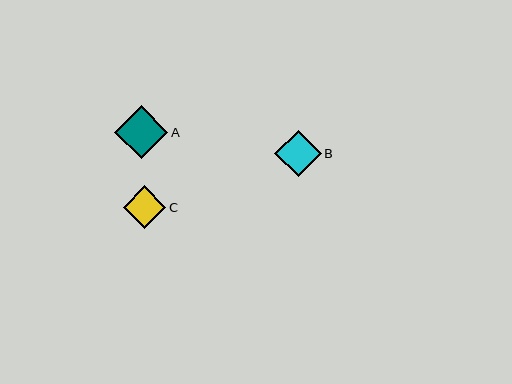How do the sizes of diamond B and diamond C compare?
Diamond B and diamond C are approximately the same size.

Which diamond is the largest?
Diamond A is the largest with a size of approximately 53 pixels.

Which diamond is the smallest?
Diamond C is the smallest with a size of approximately 43 pixels.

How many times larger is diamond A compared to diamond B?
Diamond A is approximately 1.1 times the size of diamond B.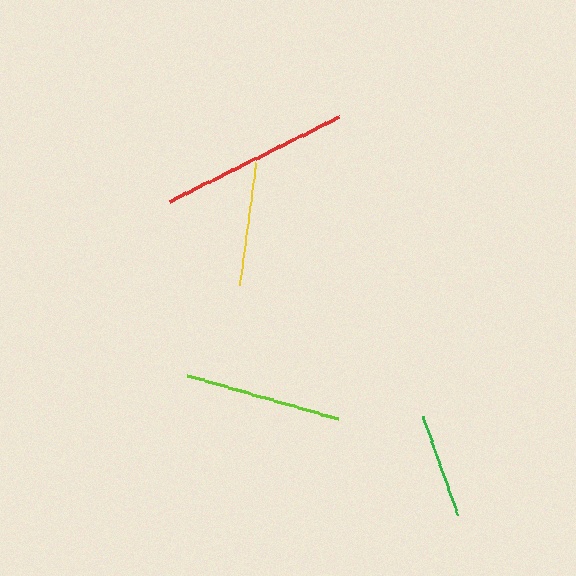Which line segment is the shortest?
The green line is the shortest at approximately 104 pixels.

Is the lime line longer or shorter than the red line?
The red line is longer than the lime line.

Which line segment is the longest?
The red line is the longest at approximately 190 pixels.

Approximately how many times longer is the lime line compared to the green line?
The lime line is approximately 1.5 times the length of the green line.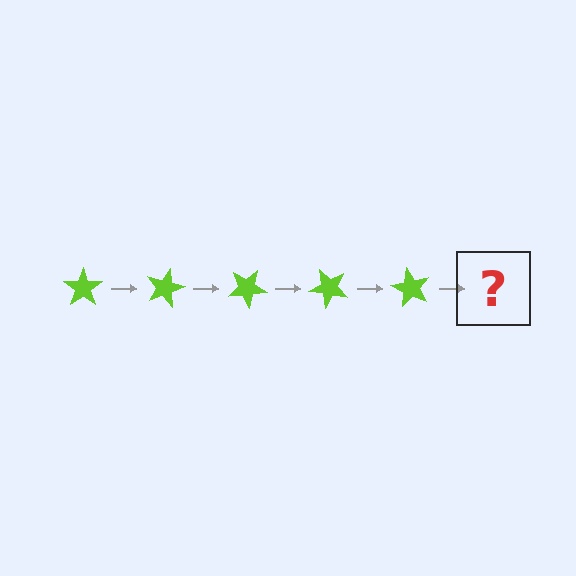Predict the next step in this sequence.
The next step is a lime star rotated 75 degrees.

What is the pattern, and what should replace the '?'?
The pattern is that the star rotates 15 degrees each step. The '?' should be a lime star rotated 75 degrees.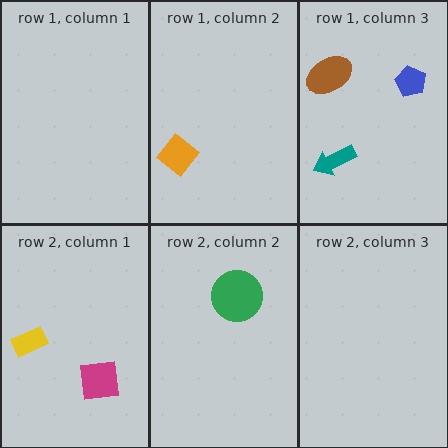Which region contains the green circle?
The row 2, column 2 region.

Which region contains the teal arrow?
The row 1, column 3 region.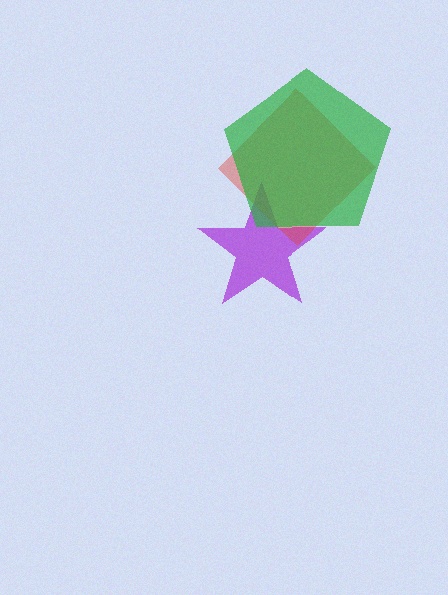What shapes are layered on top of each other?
The layered shapes are: a purple star, a red diamond, a green pentagon.